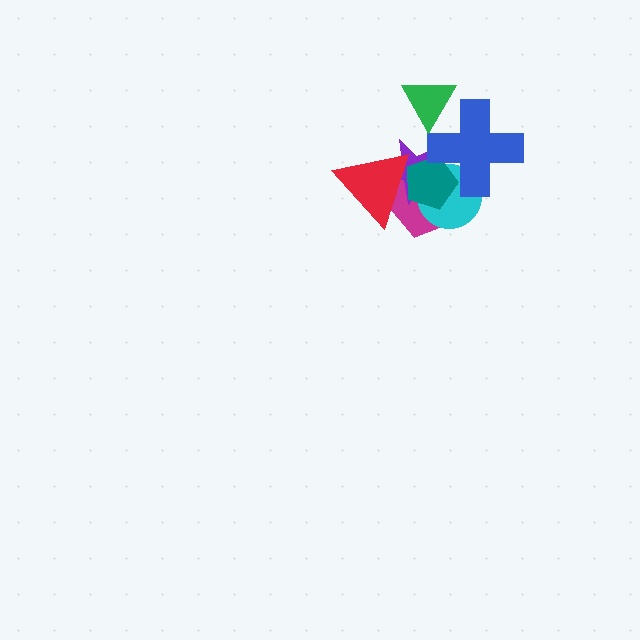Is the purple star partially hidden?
Yes, it is partially covered by another shape.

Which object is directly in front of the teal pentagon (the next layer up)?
The blue cross is directly in front of the teal pentagon.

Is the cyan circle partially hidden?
Yes, it is partially covered by another shape.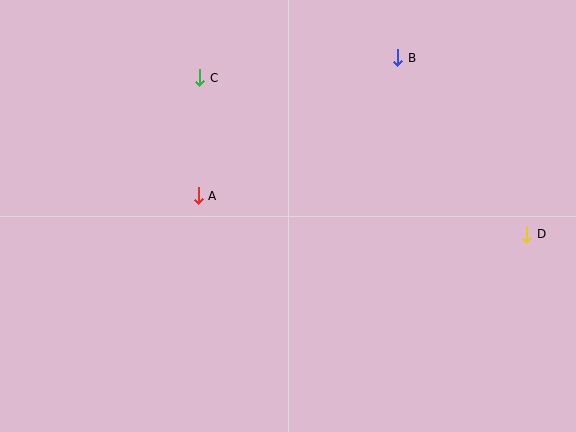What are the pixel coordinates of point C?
Point C is at (200, 78).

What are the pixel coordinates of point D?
Point D is at (527, 234).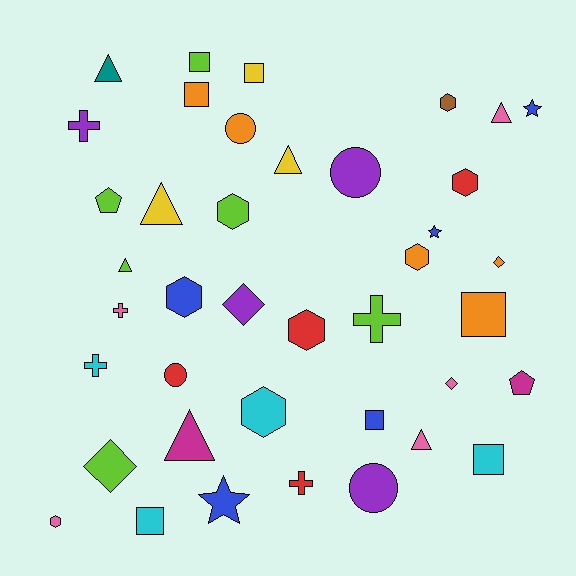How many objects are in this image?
There are 40 objects.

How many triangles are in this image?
There are 7 triangles.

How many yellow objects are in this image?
There are 3 yellow objects.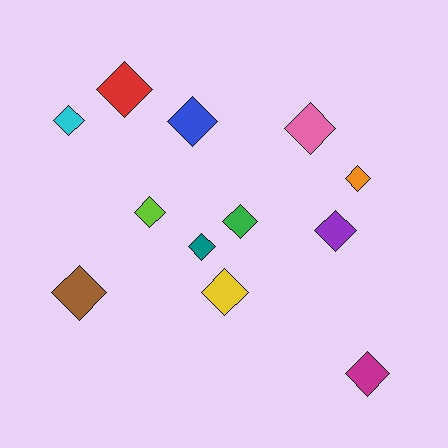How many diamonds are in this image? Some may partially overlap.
There are 12 diamonds.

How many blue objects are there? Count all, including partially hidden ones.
There is 1 blue object.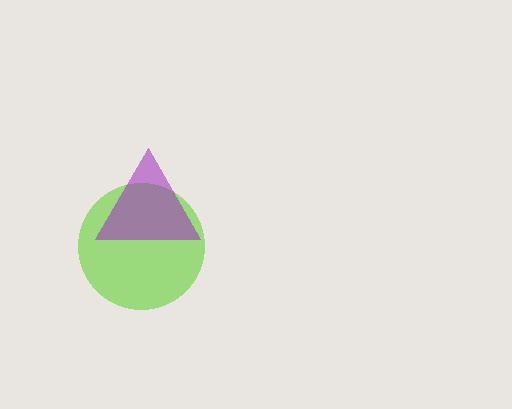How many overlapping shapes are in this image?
There are 2 overlapping shapes in the image.